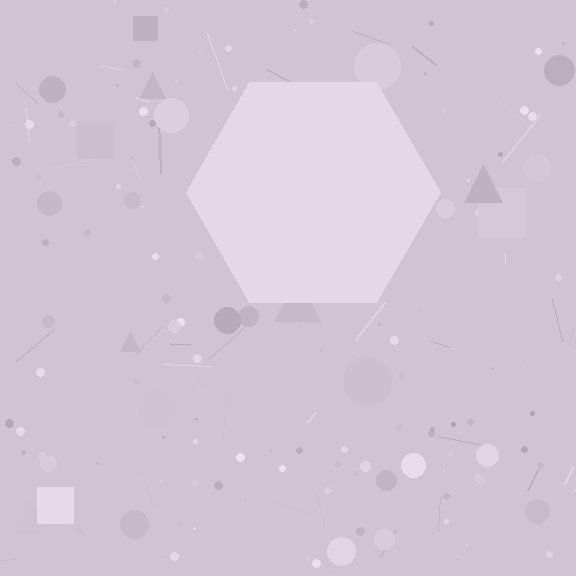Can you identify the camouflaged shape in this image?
The camouflaged shape is a hexagon.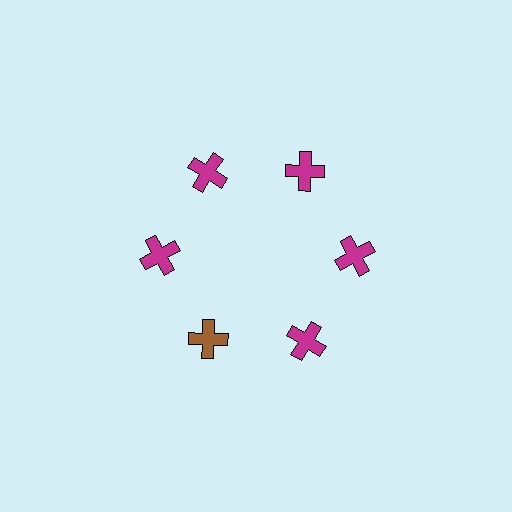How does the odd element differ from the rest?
It has a different color: brown instead of magenta.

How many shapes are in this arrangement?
There are 6 shapes arranged in a ring pattern.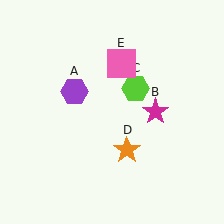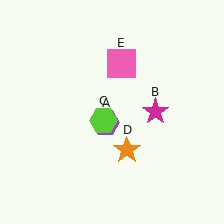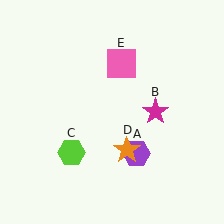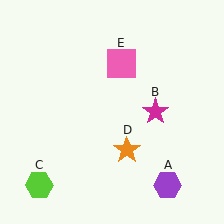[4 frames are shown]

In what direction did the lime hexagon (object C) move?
The lime hexagon (object C) moved down and to the left.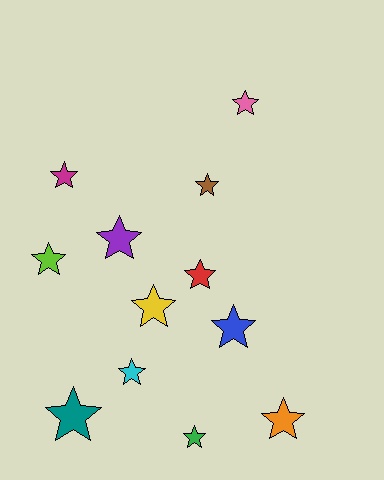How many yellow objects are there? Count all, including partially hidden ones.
There is 1 yellow object.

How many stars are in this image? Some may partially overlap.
There are 12 stars.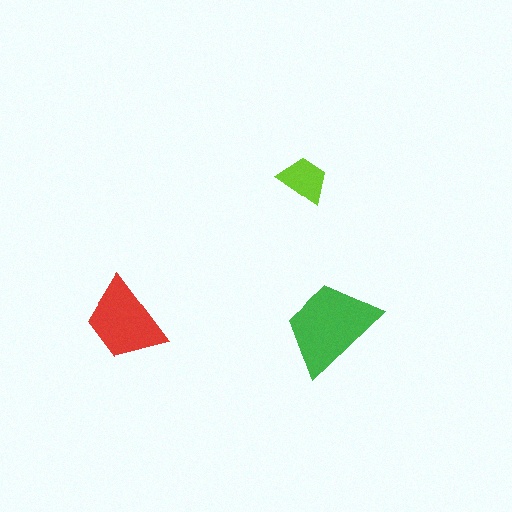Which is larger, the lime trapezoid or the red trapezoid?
The red one.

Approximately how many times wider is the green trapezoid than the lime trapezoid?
About 2 times wider.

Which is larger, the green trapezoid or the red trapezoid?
The green one.